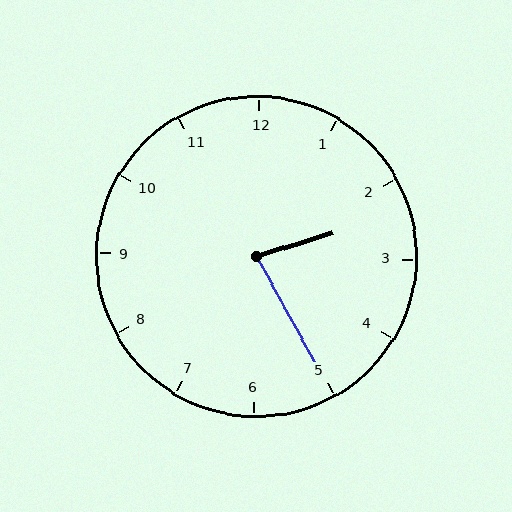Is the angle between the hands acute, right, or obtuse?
It is acute.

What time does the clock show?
2:25.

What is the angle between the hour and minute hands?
Approximately 78 degrees.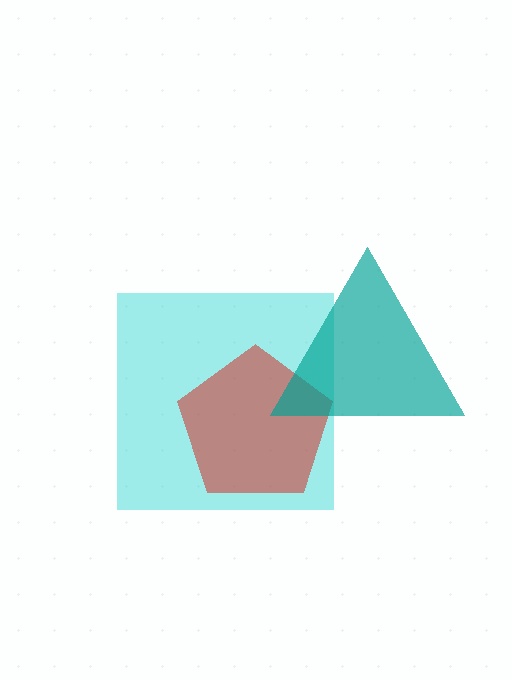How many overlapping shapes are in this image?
There are 3 overlapping shapes in the image.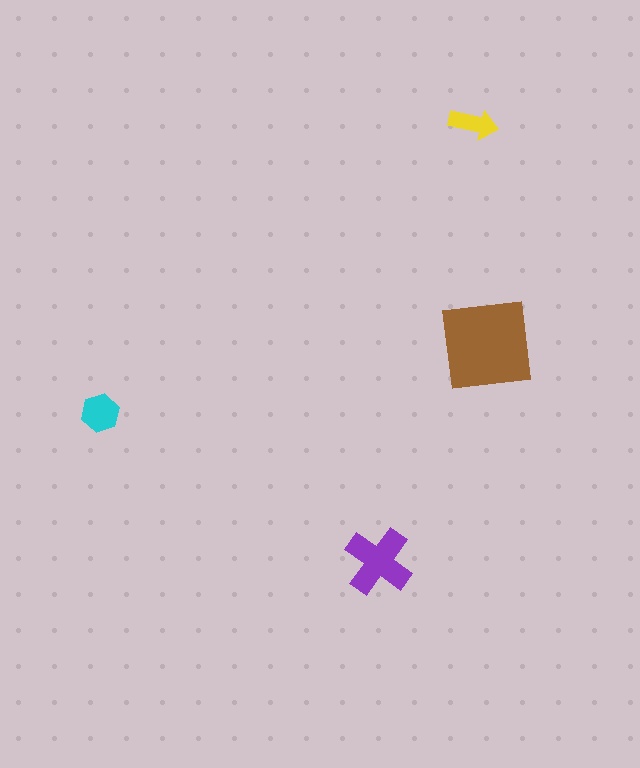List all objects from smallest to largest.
The yellow arrow, the cyan hexagon, the purple cross, the brown square.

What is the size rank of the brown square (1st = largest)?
1st.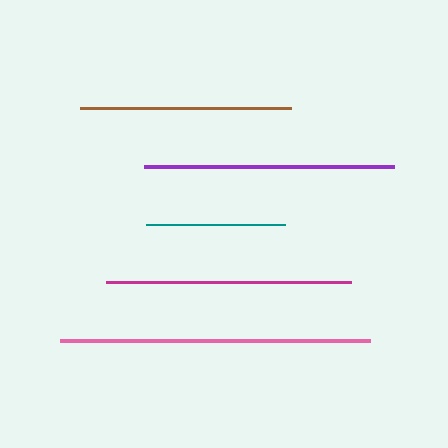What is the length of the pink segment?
The pink segment is approximately 310 pixels long.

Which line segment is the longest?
The pink line is the longest at approximately 310 pixels.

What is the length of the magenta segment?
The magenta segment is approximately 245 pixels long.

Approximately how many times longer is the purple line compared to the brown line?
The purple line is approximately 1.2 times the length of the brown line.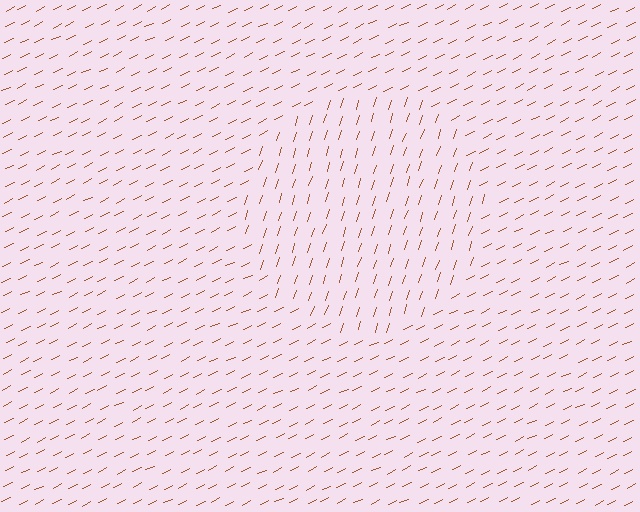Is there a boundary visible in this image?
Yes, there is a texture boundary formed by a change in line orientation.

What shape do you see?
I see a circle.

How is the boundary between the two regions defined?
The boundary is defined purely by a change in line orientation (approximately 45 degrees difference). All lines are the same color and thickness.